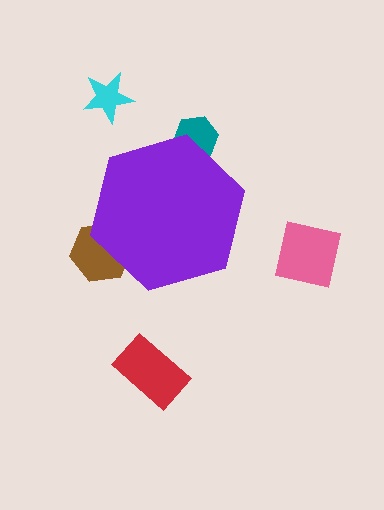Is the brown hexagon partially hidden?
Yes, the brown hexagon is partially hidden behind the purple hexagon.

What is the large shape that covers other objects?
A purple hexagon.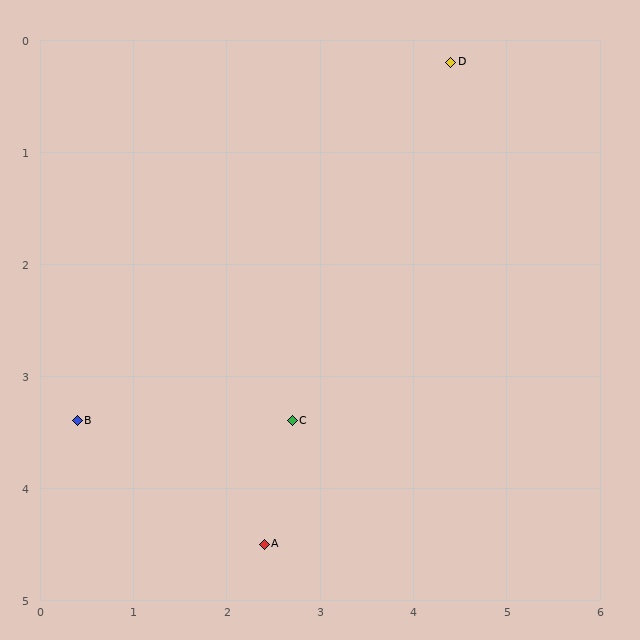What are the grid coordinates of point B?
Point B is at approximately (0.4, 3.4).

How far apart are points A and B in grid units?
Points A and B are about 2.3 grid units apart.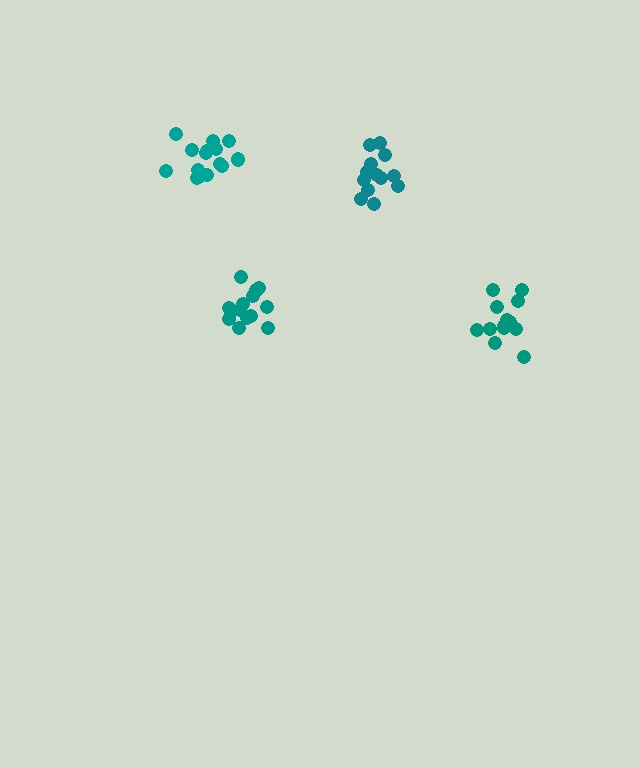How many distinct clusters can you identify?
There are 4 distinct clusters.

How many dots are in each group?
Group 1: 13 dots, Group 2: 15 dots, Group 3: 14 dots, Group 4: 13 dots (55 total).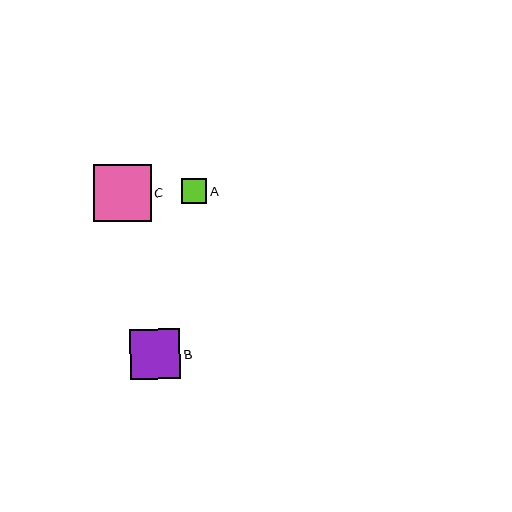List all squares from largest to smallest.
From largest to smallest: C, B, A.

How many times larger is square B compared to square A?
Square B is approximately 2.0 times the size of square A.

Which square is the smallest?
Square A is the smallest with a size of approximately 25 pixels.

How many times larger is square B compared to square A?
Square B is approximately 2.0 times the size of square A.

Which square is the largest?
Square C is the largest with a size of approximately 57 pixels.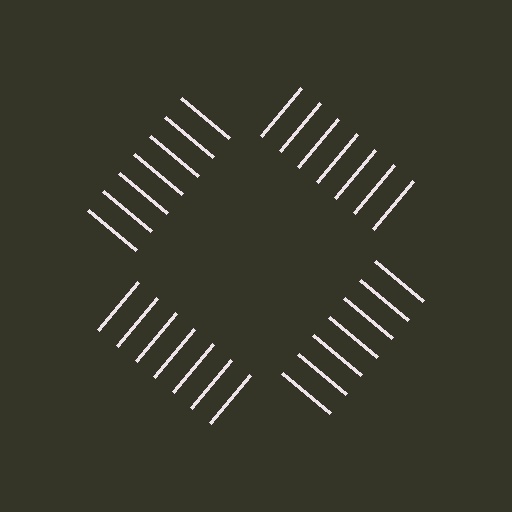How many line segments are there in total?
28 — 7 along each of the 4 edges.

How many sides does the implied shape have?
4 sides — the line-ends trace a square.